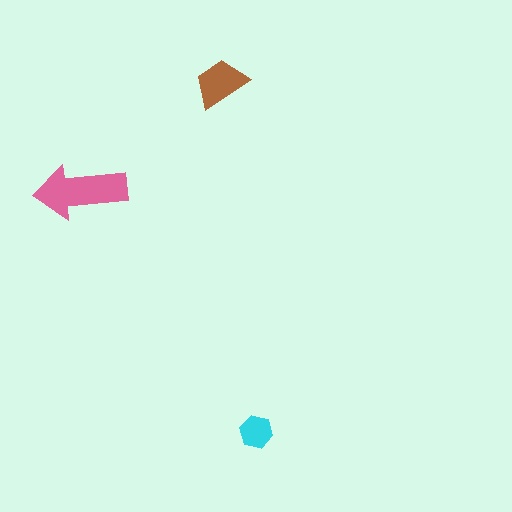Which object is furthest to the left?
The pink arrow is leftmost.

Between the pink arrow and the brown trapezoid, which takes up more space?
The pink arrow.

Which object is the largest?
The pink arrow.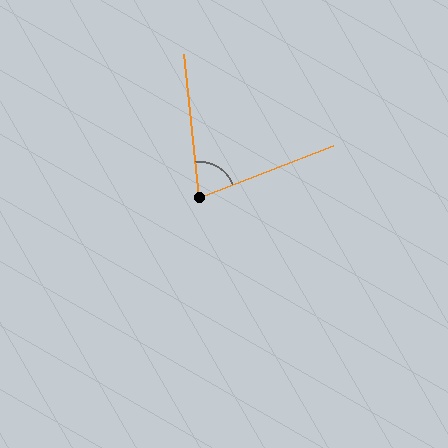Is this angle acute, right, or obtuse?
It is acute.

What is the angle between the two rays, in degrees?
Approximately 75 degrees.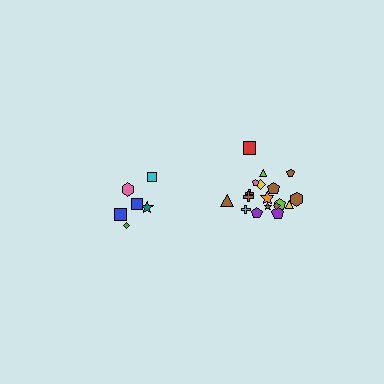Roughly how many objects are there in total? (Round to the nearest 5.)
Roughly 25 objects in total.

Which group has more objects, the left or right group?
The right group.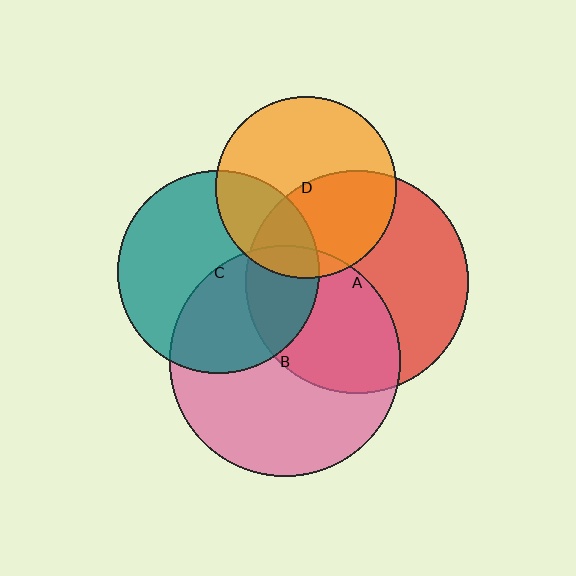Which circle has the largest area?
Circle B (pink).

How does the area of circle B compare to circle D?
Approximately 1.6 times.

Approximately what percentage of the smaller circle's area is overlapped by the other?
Approximately 45%.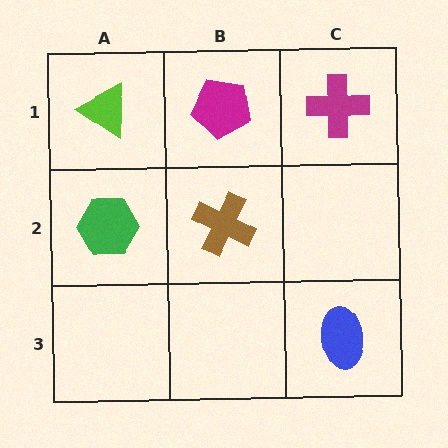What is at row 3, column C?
A blue ellipse.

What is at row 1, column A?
A lime triangle.